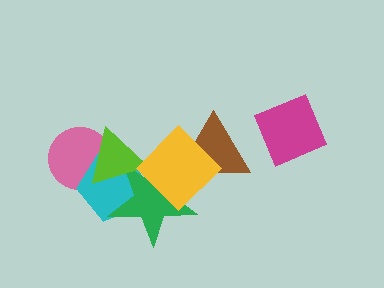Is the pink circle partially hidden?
Yes, it is partially covered by another shape.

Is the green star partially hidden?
Yes, it is partially covered by another shape.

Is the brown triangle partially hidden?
Yes, it is partially covered by another shape.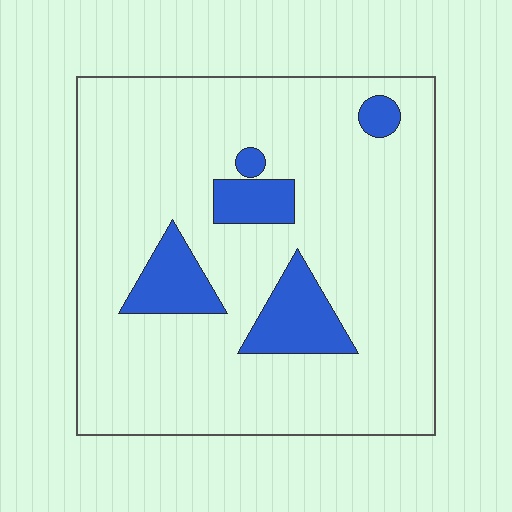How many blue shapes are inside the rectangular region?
5.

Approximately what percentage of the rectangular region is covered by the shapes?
Approximately 15%.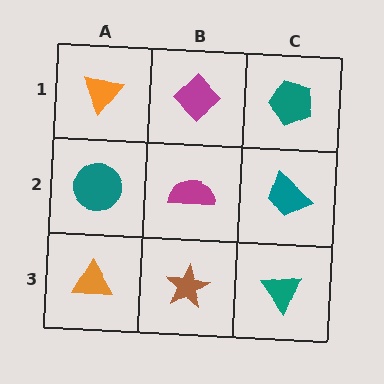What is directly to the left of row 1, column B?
An orange triangle.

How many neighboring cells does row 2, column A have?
3.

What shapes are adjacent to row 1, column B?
A magenta semicircle (row 2, column B), an orange triangle (row 1, column A), a teal pentagon (row 1, column C).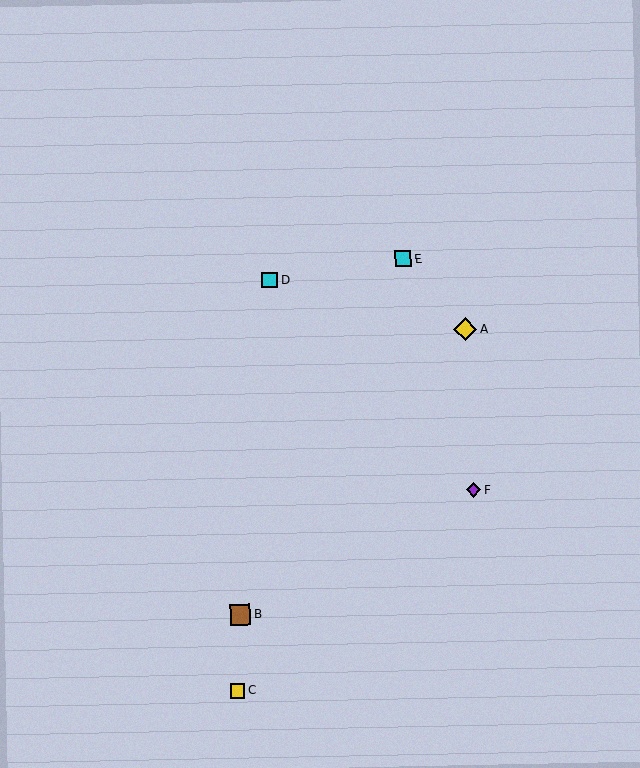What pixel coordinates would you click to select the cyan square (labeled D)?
Click at (270, 280) to select the cyan square D.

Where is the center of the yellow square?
The center of the yellow square is at (237, 691).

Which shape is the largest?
The yellow diamond (labeled A) is the largest.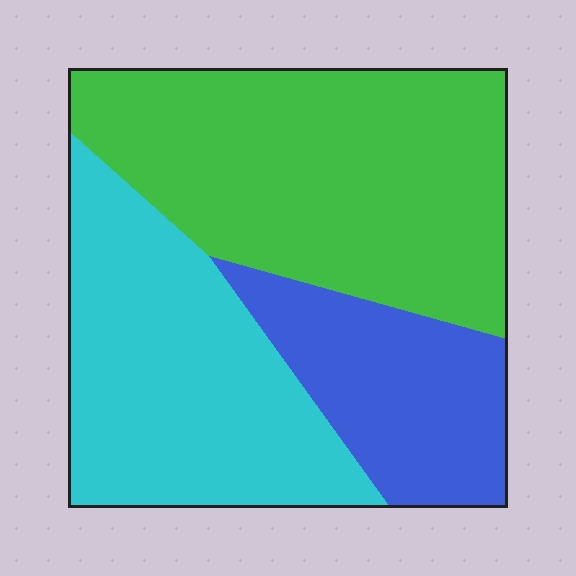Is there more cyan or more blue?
Cyan.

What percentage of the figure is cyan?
Cyan covers roughly 35% of the figure.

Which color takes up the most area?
Green, at roughly 45%.